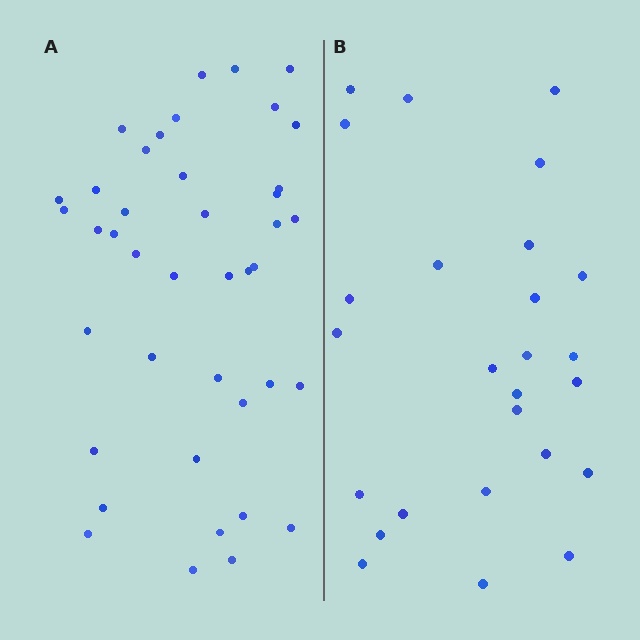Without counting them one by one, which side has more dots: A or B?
Region A (the left region) has more dots.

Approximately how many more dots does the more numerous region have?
Region A has approximately 15 more dots than region B.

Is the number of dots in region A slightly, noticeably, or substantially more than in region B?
Region A has substantially more. The ratio is roughly 1.6 to 1.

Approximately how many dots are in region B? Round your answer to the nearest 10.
About 30 dots. (The exact count is 26, which rounds to 30.)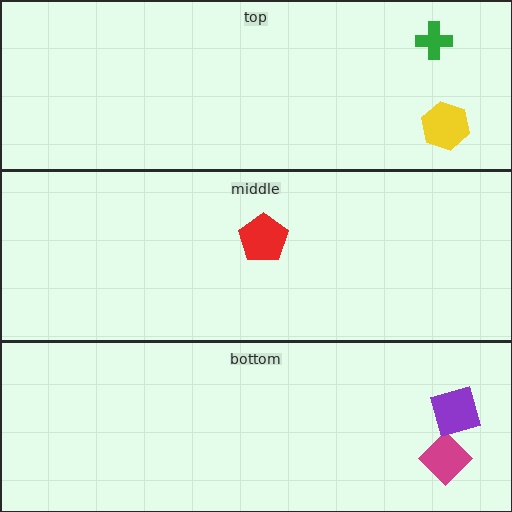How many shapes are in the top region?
2.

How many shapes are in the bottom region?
2.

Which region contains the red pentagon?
The middle region.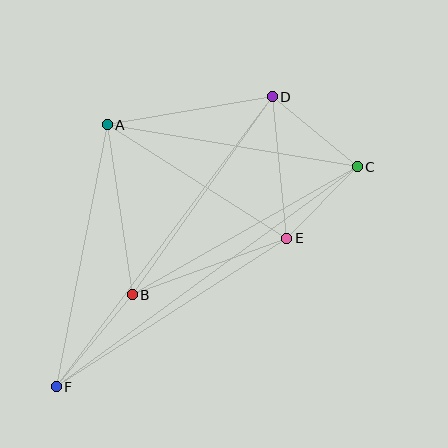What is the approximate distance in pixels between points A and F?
The distance between A and F is approximately 267 pixels.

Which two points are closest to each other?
Points C and E are closest to each other.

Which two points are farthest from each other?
Points C and F are farthest from each other.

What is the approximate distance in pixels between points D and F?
The distance between D and F is approximately 362 pixels.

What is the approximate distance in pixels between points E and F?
The distance between E and F is approximately 274 pixels.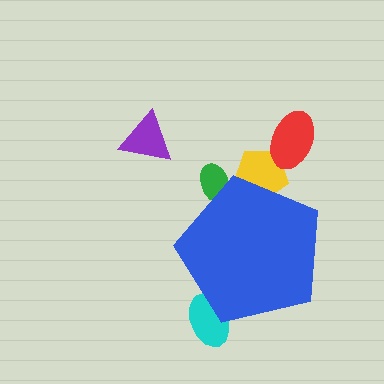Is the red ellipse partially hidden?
No, the red ellipse is fully visible.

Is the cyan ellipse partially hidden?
Yes, the cyan ellipse is partially hidden behind the blue pentagon.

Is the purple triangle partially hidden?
No, the purple triangle is fully visible.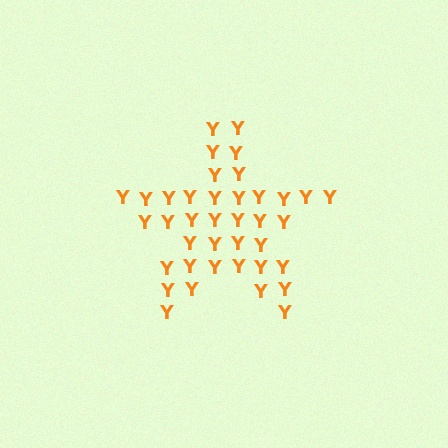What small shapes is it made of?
It is made of small letter Y's.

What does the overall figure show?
The overall figure shows a star.